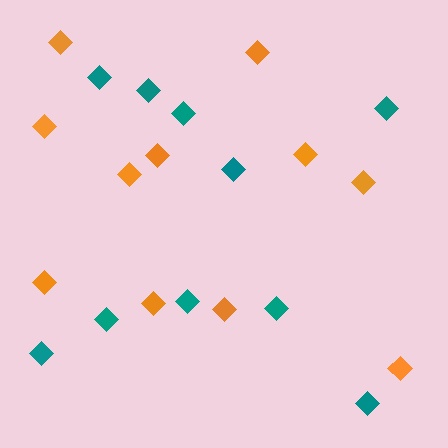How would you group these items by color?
There are 2 groups: one group of orange diamonds (11) and one group of teal diamonds (10).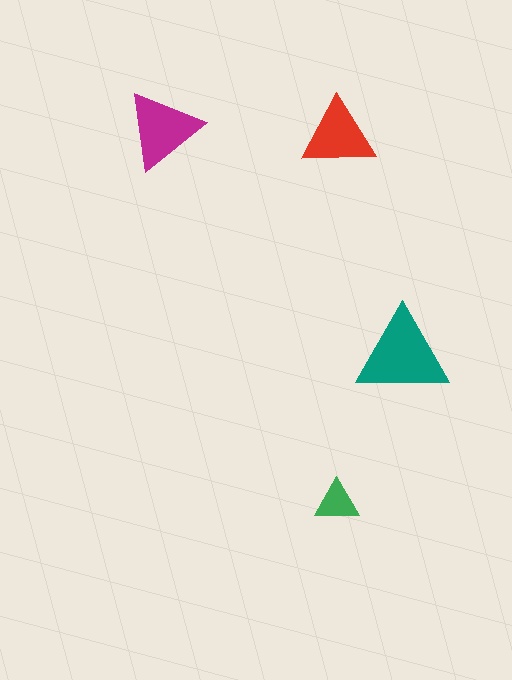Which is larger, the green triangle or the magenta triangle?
The magenta one.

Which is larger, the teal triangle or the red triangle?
The teal one.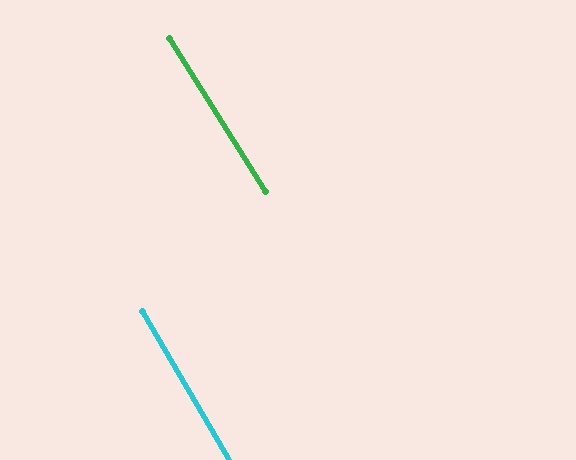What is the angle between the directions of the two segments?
Approximately 2 degrees.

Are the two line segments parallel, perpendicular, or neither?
Parallel — their directions differ by only 1.6°.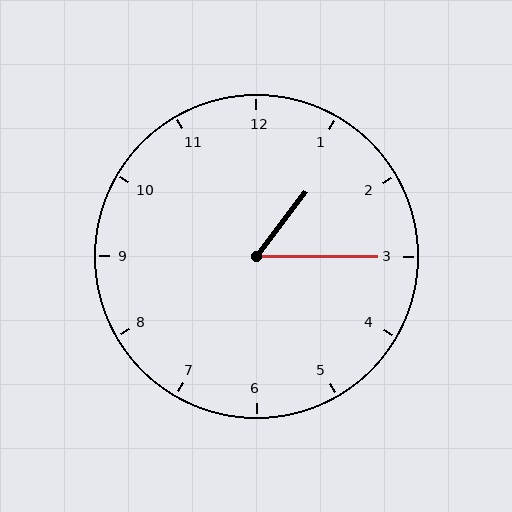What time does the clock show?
1:15.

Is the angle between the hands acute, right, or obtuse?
It is acute.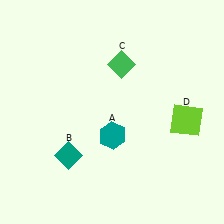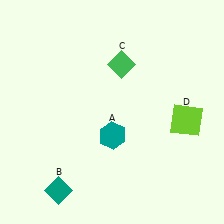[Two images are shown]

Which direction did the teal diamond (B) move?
The teal diamond (B) moved down.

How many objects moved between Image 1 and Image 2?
1 object moved between the two images.